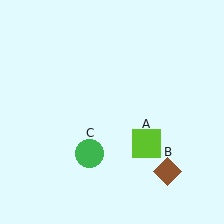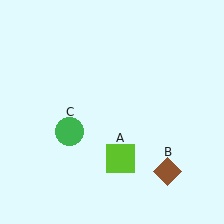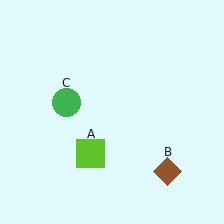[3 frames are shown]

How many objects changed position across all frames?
2 objects changed position: lime square (object A), green circle (object C).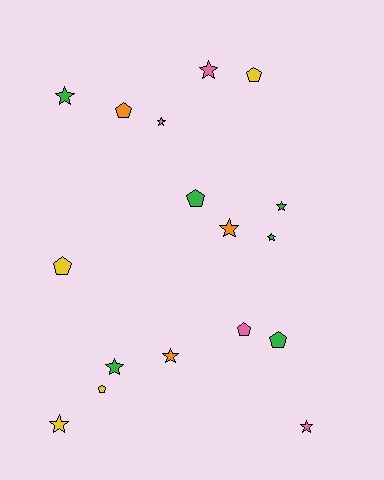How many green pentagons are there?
There are 2 green pentagons.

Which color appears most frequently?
Green, with 6 objects.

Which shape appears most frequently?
Star, with 10 objects.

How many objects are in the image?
There are 17 objects.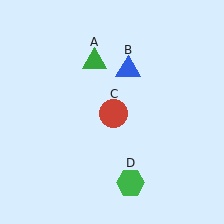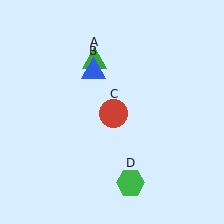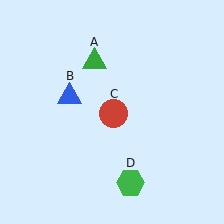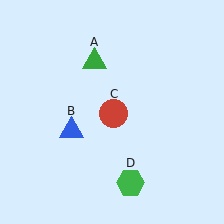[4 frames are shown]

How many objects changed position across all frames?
1 object changed position: blue triangle (object B).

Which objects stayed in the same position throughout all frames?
Green triangle (object A) and red circle (object C) and green hexagon (object D) remained stationary.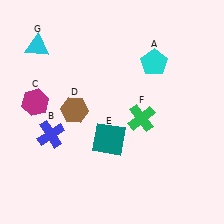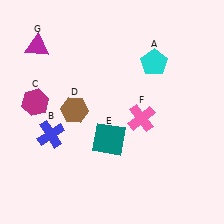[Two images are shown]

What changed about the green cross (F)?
In Image 1, F is green. In Image 2, it changed to pink.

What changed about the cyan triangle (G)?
In Image 1, G is cyan. In Image 2, it changed to magenta.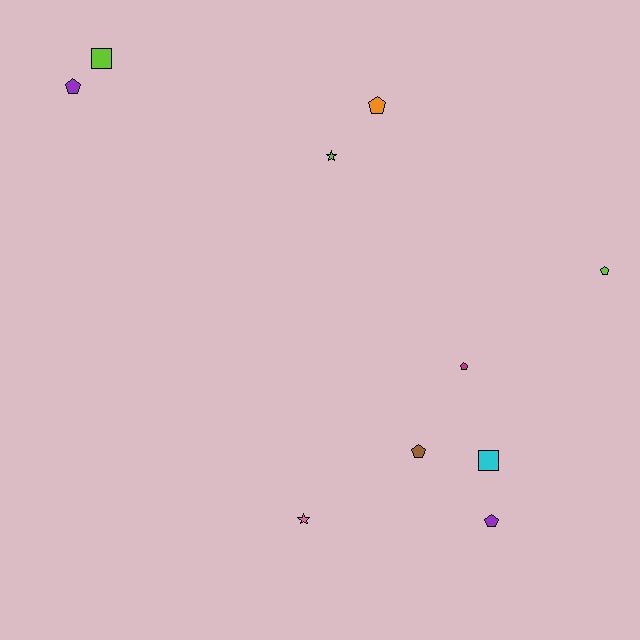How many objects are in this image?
There are 10 objects.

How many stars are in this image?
There are 2 stars.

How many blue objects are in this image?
There are no blue objects.